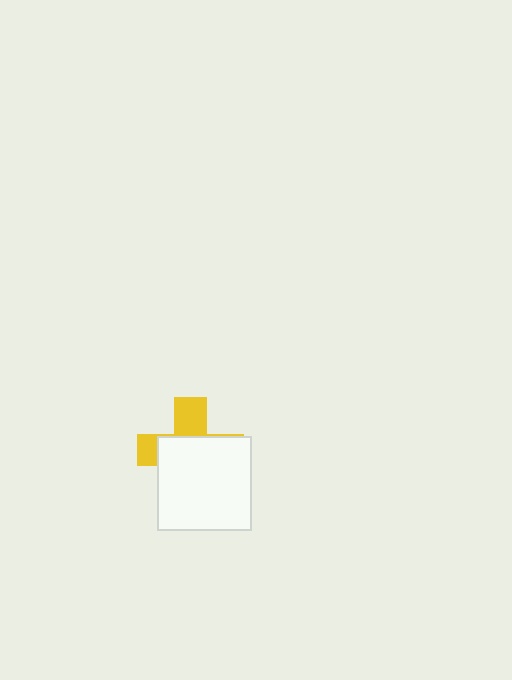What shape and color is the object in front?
The object in front is a white square.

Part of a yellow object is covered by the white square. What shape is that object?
It is a cross.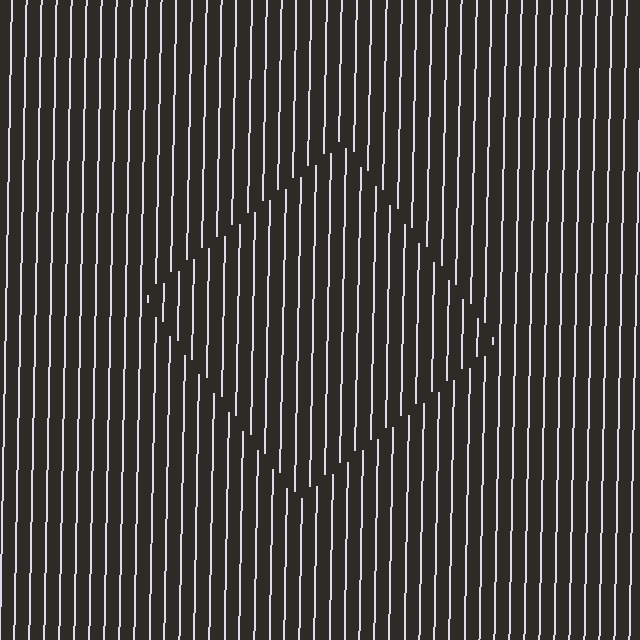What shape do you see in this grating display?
An illusory square. The interior of the shape contains the same grating, shifted by half a period — the contour is defined by the phase discontinuity where line-ends from the inner and outer gratings abut.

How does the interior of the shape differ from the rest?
The interior of the shape contains the same grating, shifted by half a period — the contour is defined by the phase discontinuity where line-ends from the inner and outer gratings abut.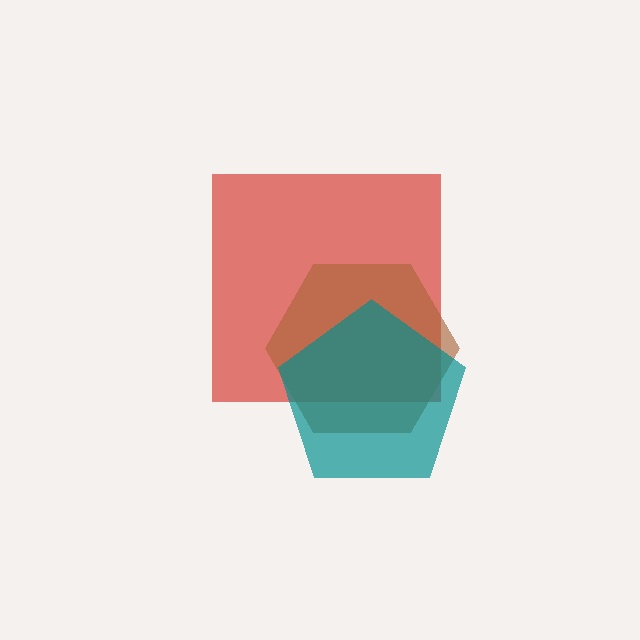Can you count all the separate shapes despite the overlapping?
Yes, there are 3 separate shapes.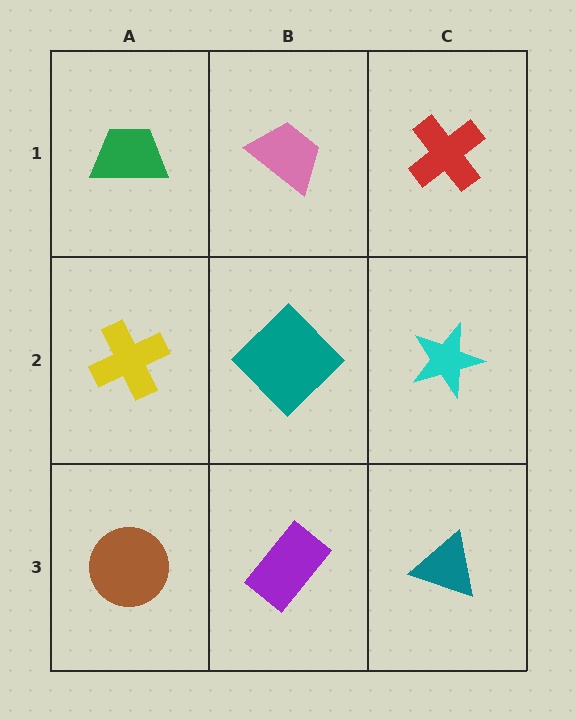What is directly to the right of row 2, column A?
A teal diamond.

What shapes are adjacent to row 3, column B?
A teal diamond (row 2, column B), a brown circle (row 3, column A), a teal triangle (row 3, column C).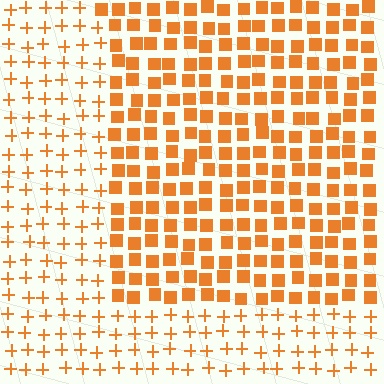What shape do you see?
I see a rectangle.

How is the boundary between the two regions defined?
The boundary is defined by a change in element shape: squares inside vs. plus signs outside. All elements share the same color and spacing.